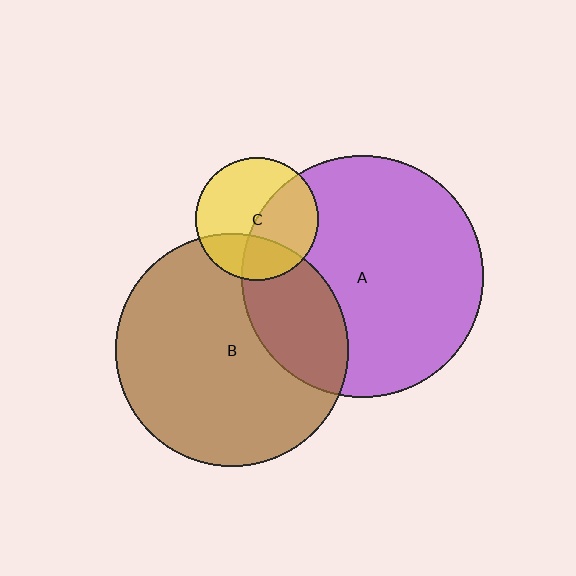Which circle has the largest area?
Circle A (purple).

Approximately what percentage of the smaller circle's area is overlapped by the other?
Approximately 25%.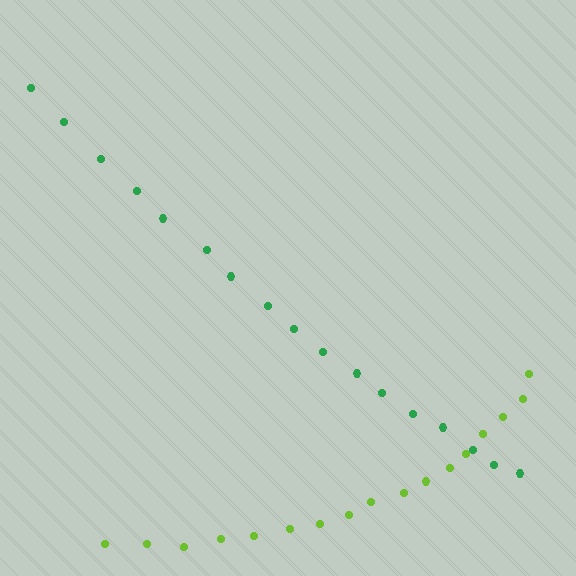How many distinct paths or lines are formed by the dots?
There are 2 distinct paths.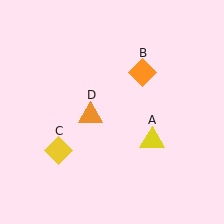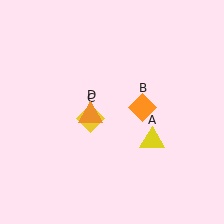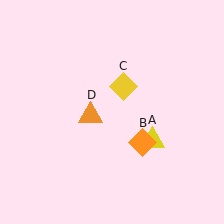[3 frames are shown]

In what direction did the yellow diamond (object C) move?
The yellow diamond (object C) moved up and to the right.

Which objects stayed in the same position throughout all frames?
Yellow triangle (object A) and orange triangle (object D) remained stationary.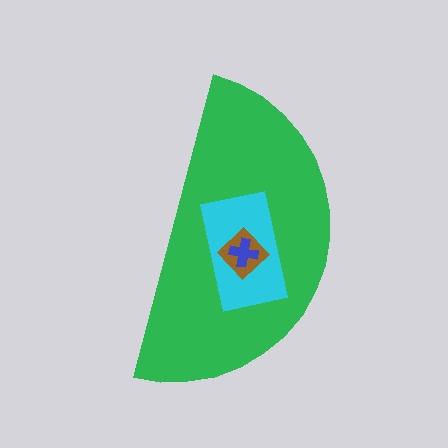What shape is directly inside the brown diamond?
The blue cross.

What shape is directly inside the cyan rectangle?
The brown diamond.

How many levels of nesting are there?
4.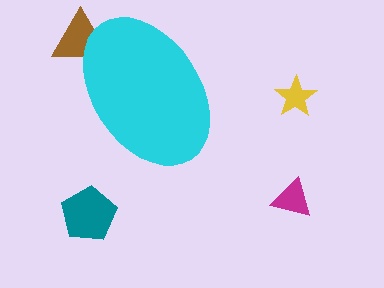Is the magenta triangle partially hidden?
No, the magenta triangle is fully visible.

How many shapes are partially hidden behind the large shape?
1 shape is partially hidden.